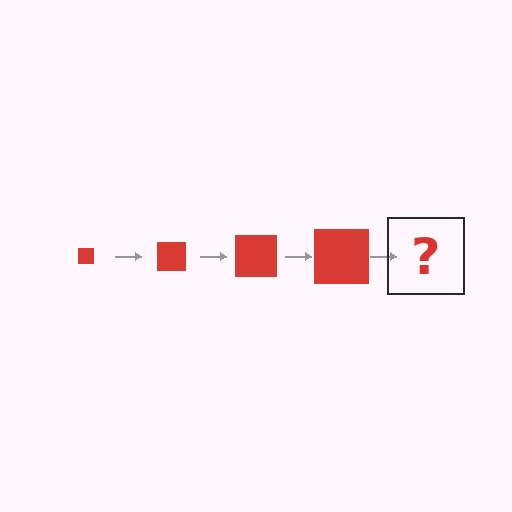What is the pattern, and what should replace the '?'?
The pattern is that the square gets progressively larger each step. The '?' should be a red square, larger than the previous one.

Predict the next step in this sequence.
The next step is a red square, larger than the previous one.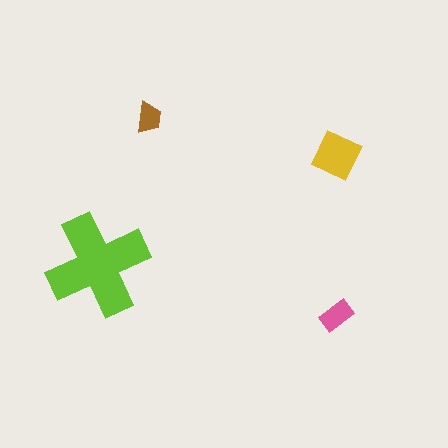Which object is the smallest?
The brown trapezoid.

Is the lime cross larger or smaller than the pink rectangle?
Larger.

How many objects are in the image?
There are 4 objects in the image.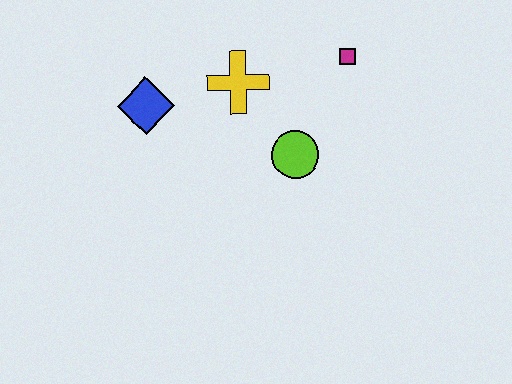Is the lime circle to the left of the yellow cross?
No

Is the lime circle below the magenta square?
Yes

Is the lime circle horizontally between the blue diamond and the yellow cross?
No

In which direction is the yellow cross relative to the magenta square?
The yellow cross is to the left of the magenta square.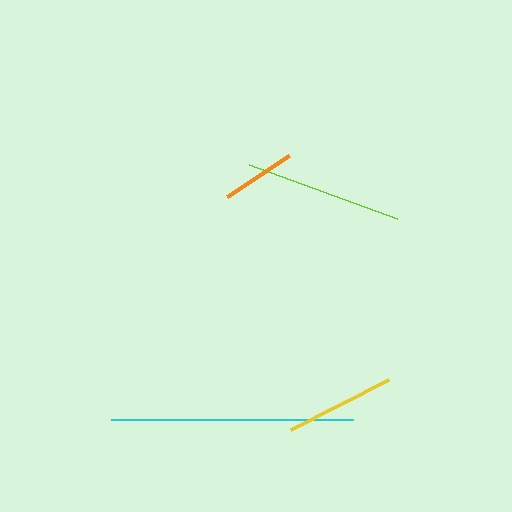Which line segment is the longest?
The cyan line is the longest at approximately 242 pixels.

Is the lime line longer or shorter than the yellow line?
The lime line is longer than the yellow line.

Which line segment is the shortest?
The orange line is the shortest at approximately 74 pixels.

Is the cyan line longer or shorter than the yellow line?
The cyan line is longer than the yellow line.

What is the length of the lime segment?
The lime segment is approximately 158 pixels long.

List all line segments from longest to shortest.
From longest to shortest: cyan, lime, yellow, orange.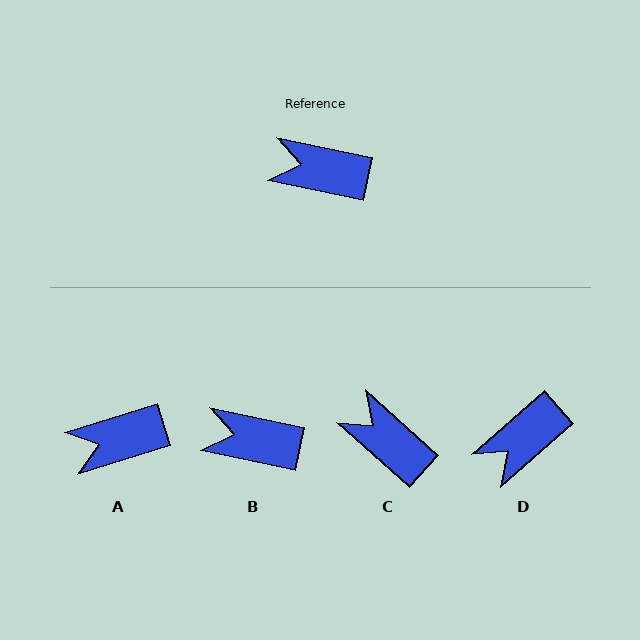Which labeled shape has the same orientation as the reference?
B.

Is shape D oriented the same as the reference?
No, it is off by about 53 degrees.